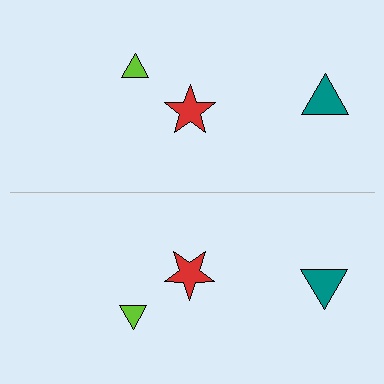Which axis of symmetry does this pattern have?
The pattern has a horizontal axis of symmetry running through the center of the image.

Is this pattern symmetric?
Yes, this pattern has bilateral (reflection) symmetry.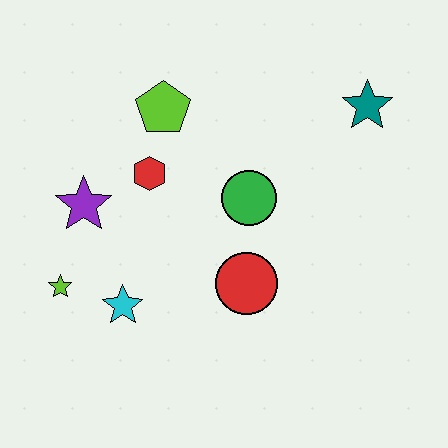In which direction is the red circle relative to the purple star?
The red circle is to the right of the purple star.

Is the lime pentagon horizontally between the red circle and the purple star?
Yes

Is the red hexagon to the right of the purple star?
Yes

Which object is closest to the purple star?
The red hexagon is closest to the purple star.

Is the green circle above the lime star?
Yes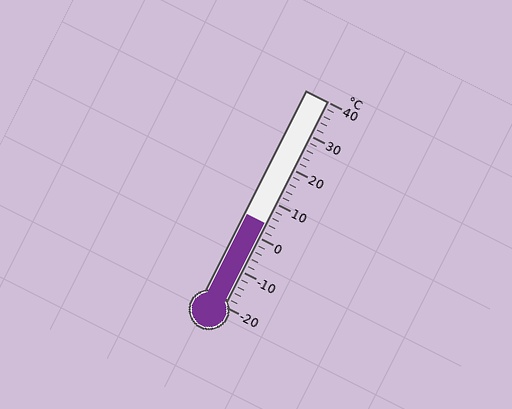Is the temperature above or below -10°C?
The temperature is above -10°C.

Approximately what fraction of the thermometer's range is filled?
The thermometer is filled to approximately 40% of its range.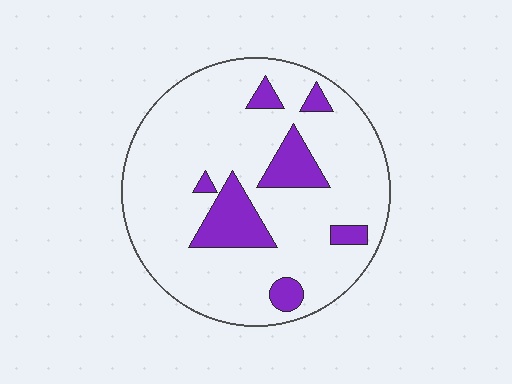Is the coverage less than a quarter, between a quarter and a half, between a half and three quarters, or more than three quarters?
Less than a quarter.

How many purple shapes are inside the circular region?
7.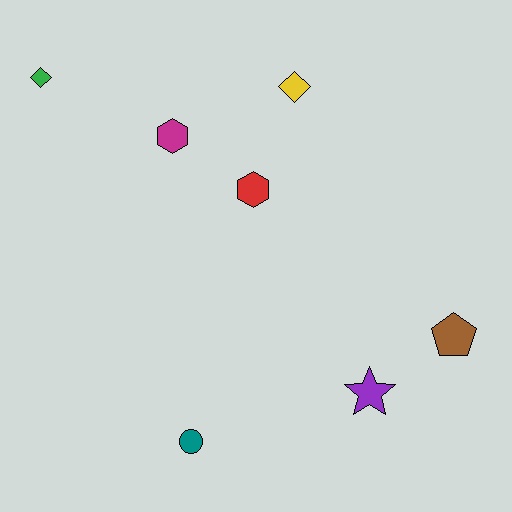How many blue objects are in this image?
There are no blue objects.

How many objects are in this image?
There are 7 objects.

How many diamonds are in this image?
There are 2 diamonds.